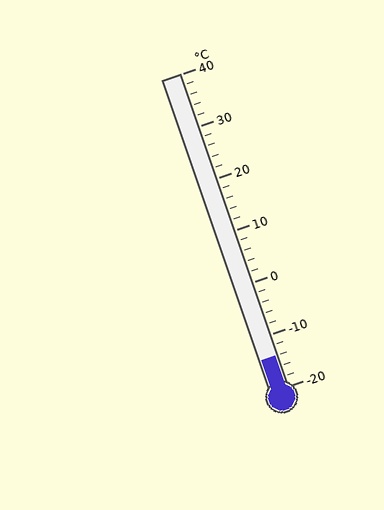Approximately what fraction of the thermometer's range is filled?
The thermometer is filled to approximately 10% of its range.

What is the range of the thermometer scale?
The thermometer scale ranges from -20°C to 40°C.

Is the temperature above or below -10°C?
The temperature is below -10°C.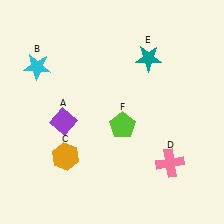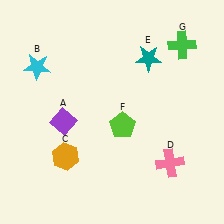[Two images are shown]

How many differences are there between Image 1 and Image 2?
There is 1 difference between the two images.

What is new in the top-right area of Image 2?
A green cross (G) was added in the top-right area of Image 2.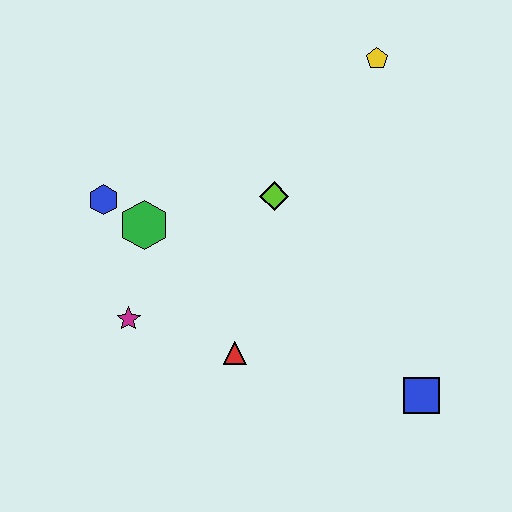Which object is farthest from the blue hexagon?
The blue square is farthest from the blue hexagon.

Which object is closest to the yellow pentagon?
The lime diamond is closest to the yellow pentagon.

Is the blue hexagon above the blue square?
Yes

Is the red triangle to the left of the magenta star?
No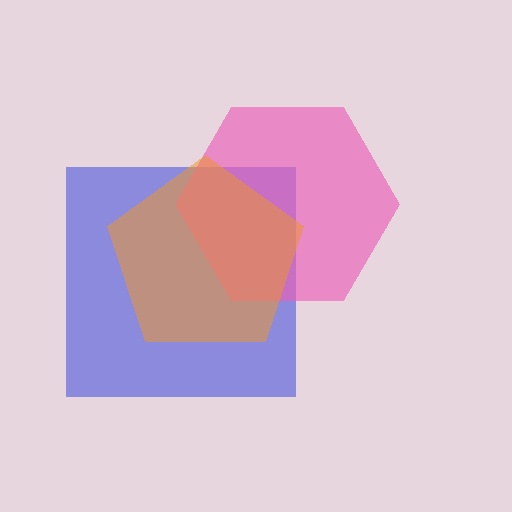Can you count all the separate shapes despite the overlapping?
Yes, there are 3 separate shapes.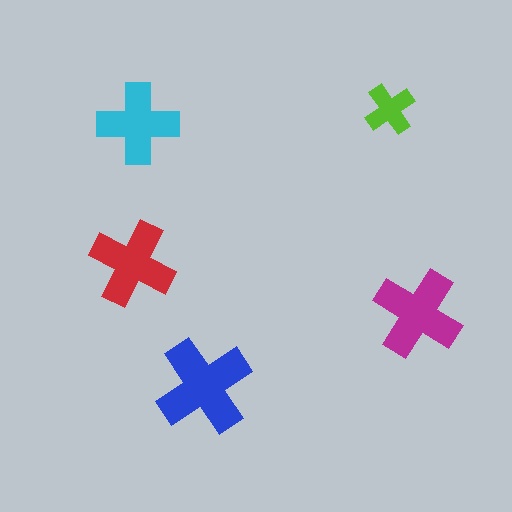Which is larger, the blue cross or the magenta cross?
The blue one.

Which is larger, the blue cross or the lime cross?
The blue one.